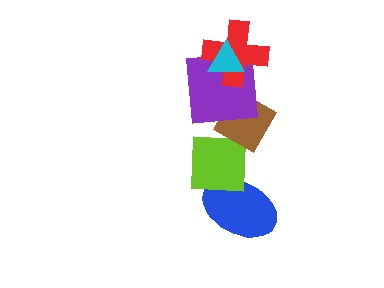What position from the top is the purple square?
The purple square is 3rd from the top.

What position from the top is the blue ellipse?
The blue ellipse is 6th from the top.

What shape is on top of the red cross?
The cyan triangle is on top of the red cross.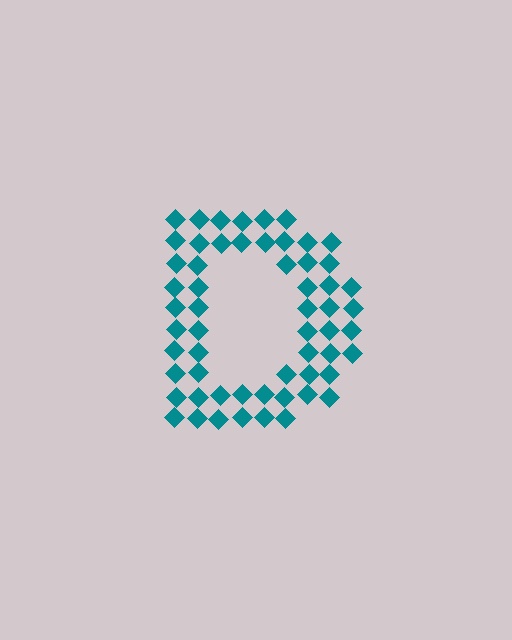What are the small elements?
The small elements are diamonds.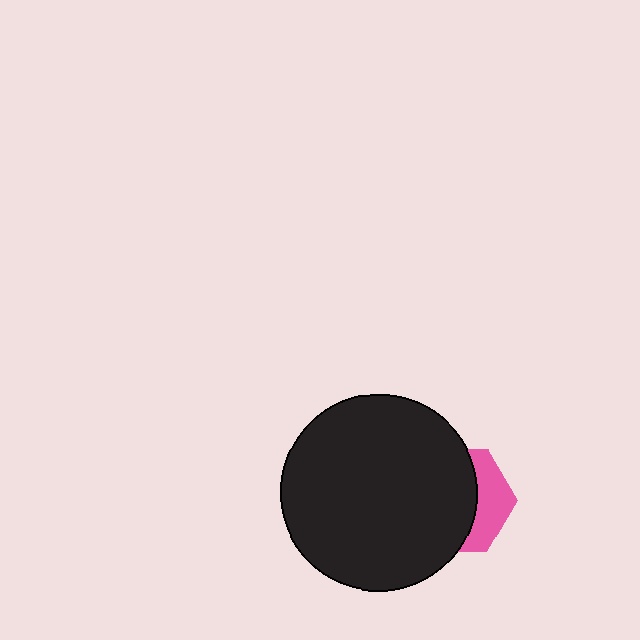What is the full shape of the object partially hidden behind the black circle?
The partially hidden object is a pink hexagon.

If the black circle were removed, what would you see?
You would see the complete pink hexagon.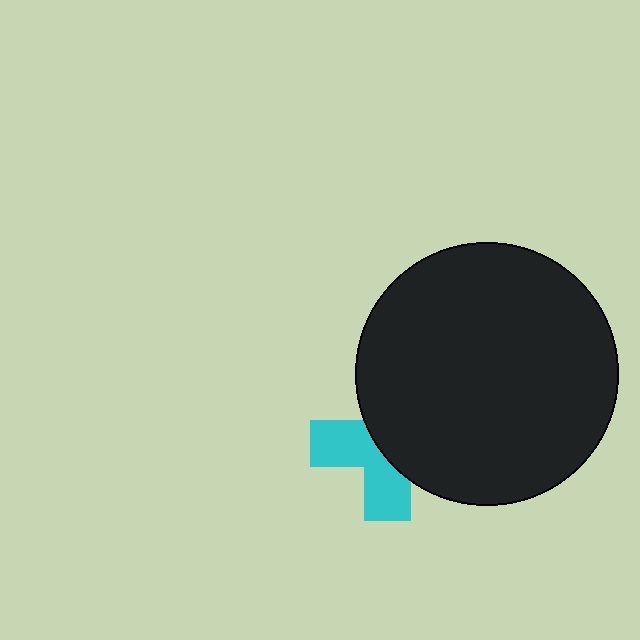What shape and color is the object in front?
The object in front is a black circle.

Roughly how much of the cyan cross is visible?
A small part of it is visible (roughly 45%).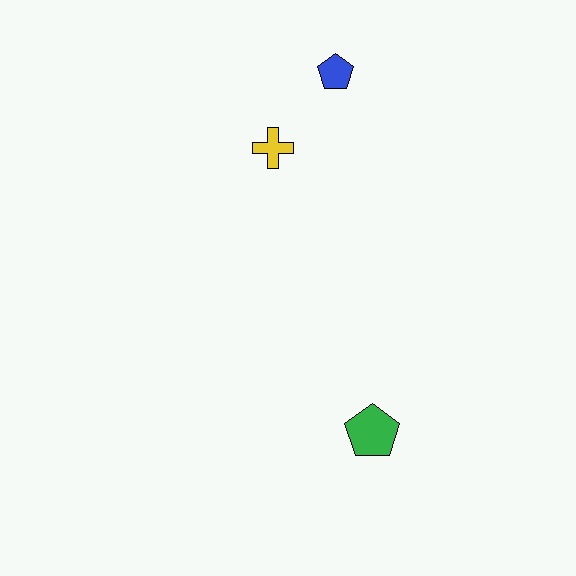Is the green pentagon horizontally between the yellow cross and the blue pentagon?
No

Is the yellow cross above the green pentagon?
Yes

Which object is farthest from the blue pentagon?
The green pentagon is farthest from the blue pentagon.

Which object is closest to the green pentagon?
The yellow cross is closest to the green pentagon.